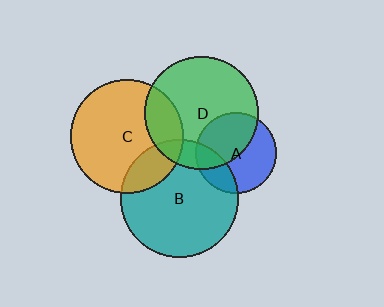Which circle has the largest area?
Circle B (teal).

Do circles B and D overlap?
Yes.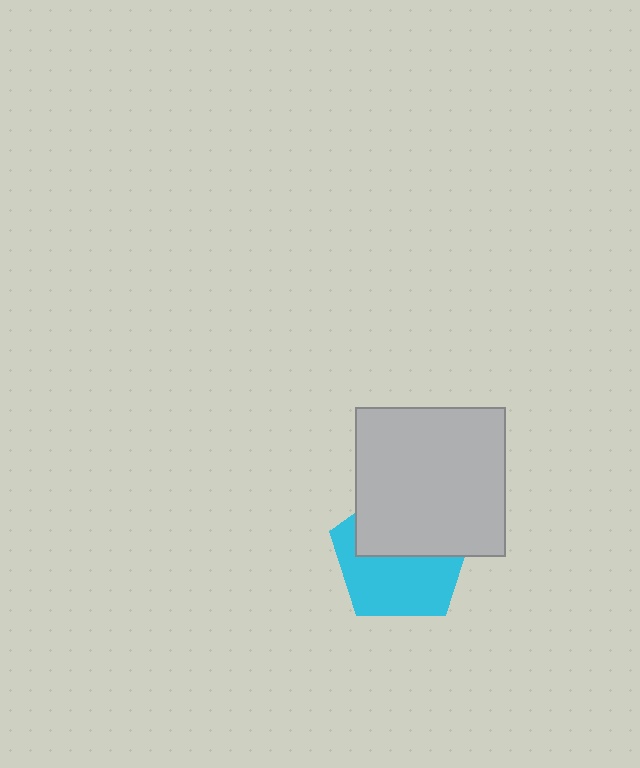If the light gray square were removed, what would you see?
You would see the complete cyan pentagon.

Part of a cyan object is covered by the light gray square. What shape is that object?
It is a pentagon.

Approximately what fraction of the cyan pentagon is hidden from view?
Roughly 48% of the cyan pentagon is hidden behind the light gray square.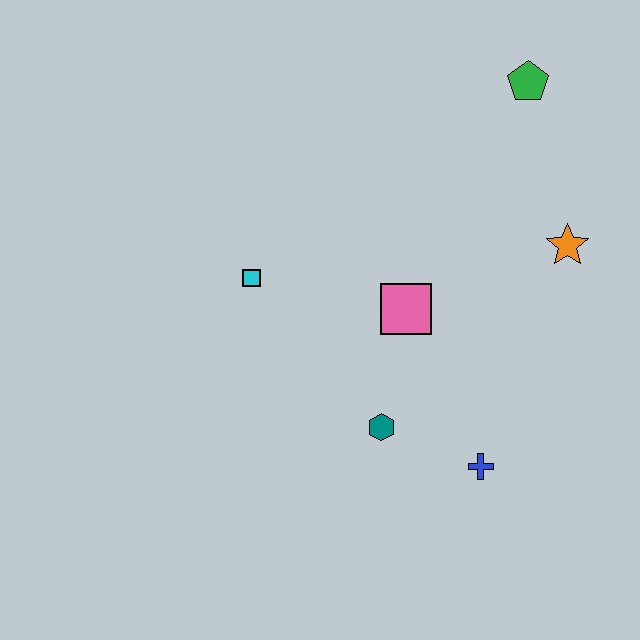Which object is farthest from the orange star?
The cyan square is farthest from the orange star.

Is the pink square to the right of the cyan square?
Yes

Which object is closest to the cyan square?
The pink square is closest to the cyan square.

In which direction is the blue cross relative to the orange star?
The blue cross is below the orange star.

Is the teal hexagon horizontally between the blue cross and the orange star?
No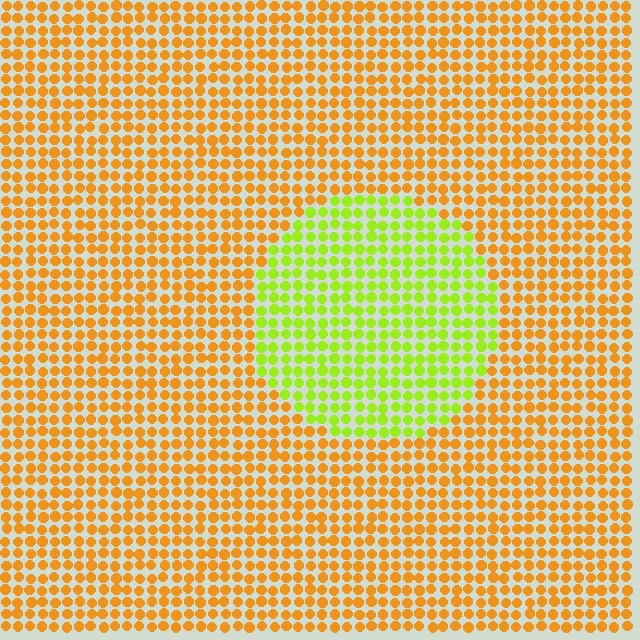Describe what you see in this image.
The image is filled with small orange elements in a uniform arrangement. A circle-shaped region is visible where the elements are tinted to a slightly different hue, forming a subtle color boundary.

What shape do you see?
I see a circle.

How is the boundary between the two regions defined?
The boundary is defined purely by a slight shift in hue (about 51 degrees). Spacing, size, and orientation are identical on both sides.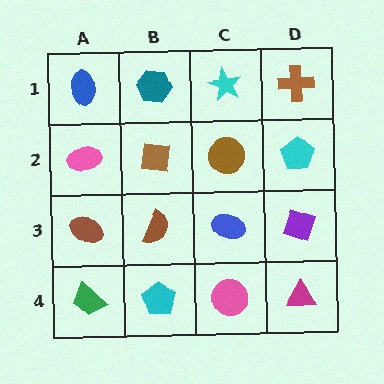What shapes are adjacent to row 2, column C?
A cyan star (row 1, column C), a blue ellipse (row 3, column C), a brown square (row 2, column B), a cyan pentagon (row 2, column D).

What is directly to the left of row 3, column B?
A brown ellipse.